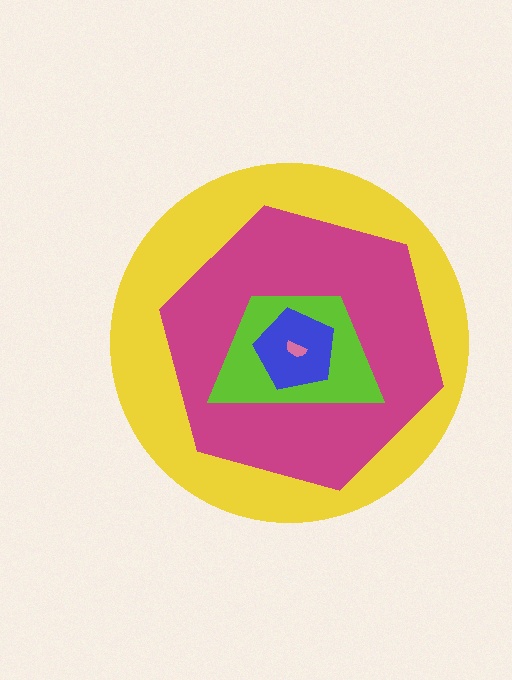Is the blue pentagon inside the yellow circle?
Yes.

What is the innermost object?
The pink semicircle.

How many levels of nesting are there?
5.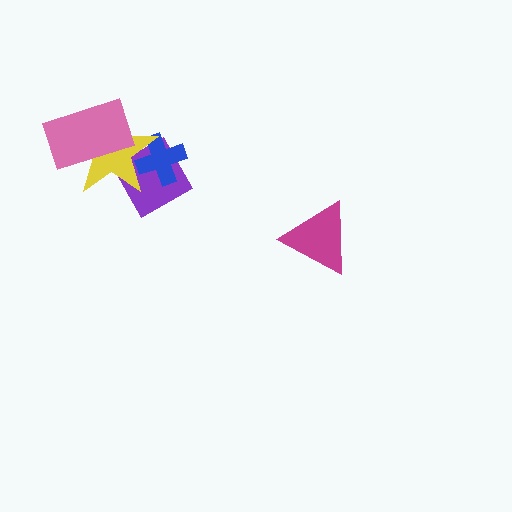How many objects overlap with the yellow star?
3 objects overlap with the yellow star.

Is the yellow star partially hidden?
Yes, it is partially covered by another shape.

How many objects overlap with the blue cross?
2 objects overlap with the blue cross.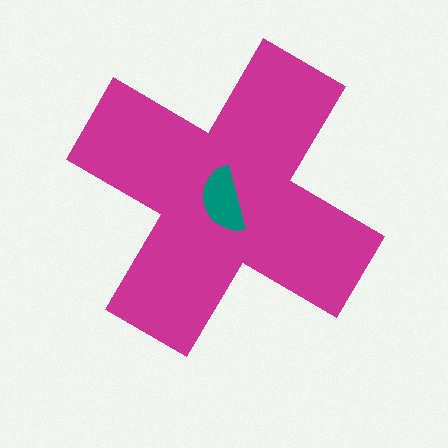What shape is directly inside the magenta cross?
The teal semicircle.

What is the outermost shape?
The magenta cross.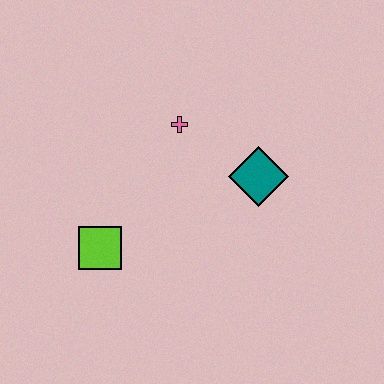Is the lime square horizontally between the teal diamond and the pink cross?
No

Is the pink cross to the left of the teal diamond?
Yes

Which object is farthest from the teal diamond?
The lime square is farthest from the teal diamond.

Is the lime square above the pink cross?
No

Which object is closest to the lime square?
The pink cross is closest to the lime square.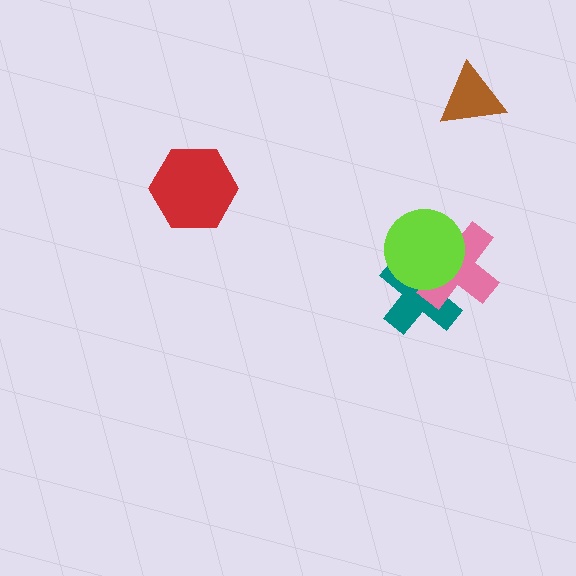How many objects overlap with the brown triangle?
0 objects overlap with the brown triangle.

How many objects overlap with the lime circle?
2 objects overlap with the lime circle.